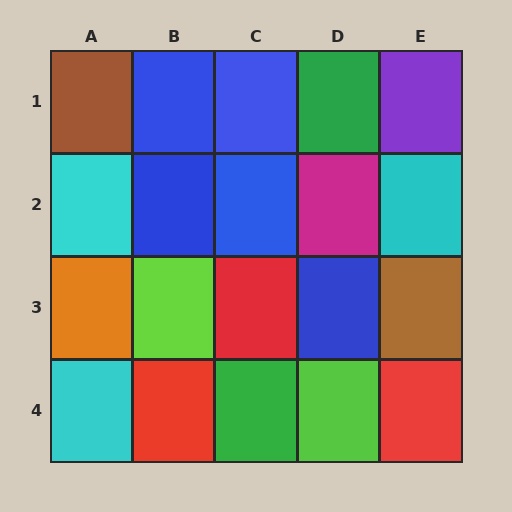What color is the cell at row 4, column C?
Green.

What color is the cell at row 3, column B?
Lime.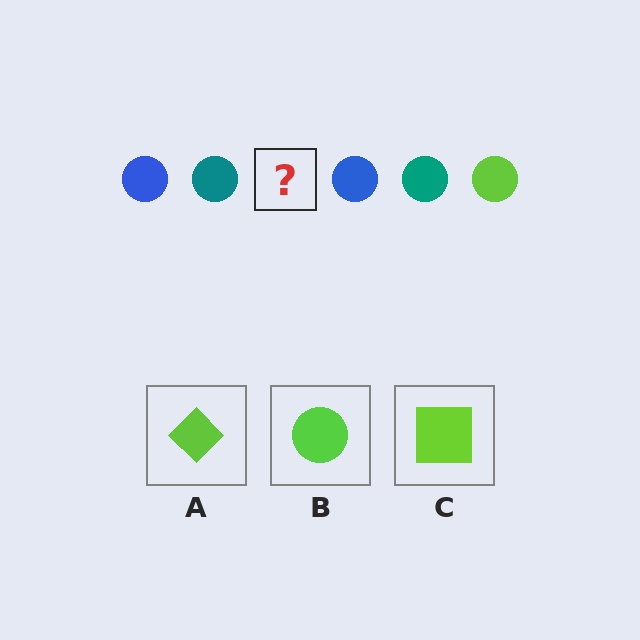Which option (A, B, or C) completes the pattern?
B.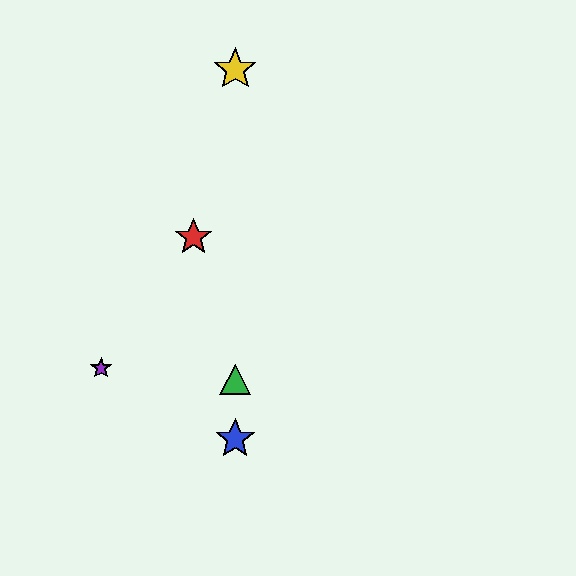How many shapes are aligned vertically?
3 shapes (the blue star, the green triangle, the yellow star) are aligned vertically.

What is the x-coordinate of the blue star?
The blue star is at x≈235.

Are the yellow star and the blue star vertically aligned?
Yes, both are at x≈235.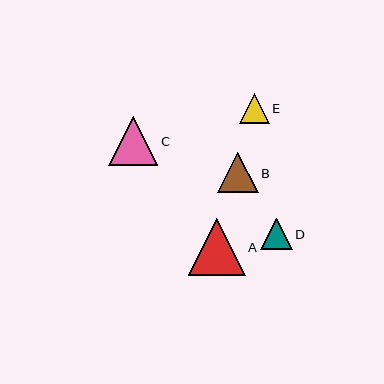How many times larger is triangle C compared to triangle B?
Triangle C is approximately 1.2 times the size of triangle B.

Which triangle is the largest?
Triangle A is the largest with a size of approximately 57 pixels.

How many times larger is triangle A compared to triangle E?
Triangle A is approximately 1.9 times the size of triangle E.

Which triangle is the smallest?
Triangle E is the smallest with a size of approximately 30 pixels.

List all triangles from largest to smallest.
From largest to smallest: A, C, B, D, E.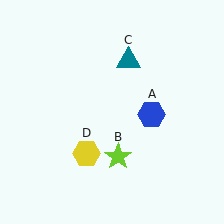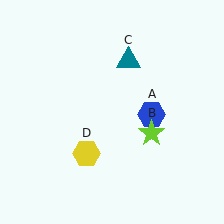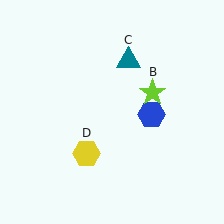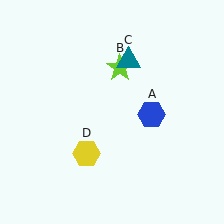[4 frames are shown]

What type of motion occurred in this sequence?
The lime star (object B) rotated counterclockwise around the center of the scene.